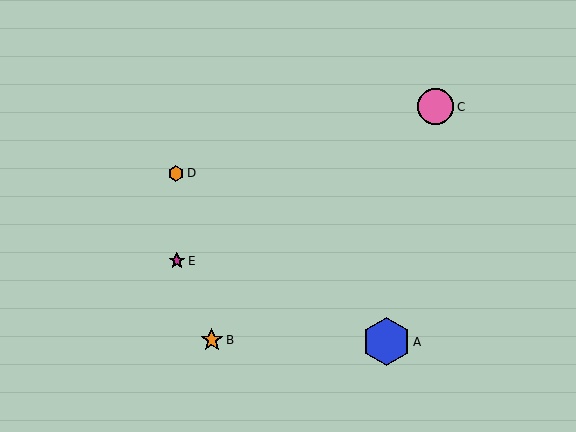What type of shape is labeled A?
Shape A is a blue hexagon.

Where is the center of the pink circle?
The center of the pink circle is at (435, 107).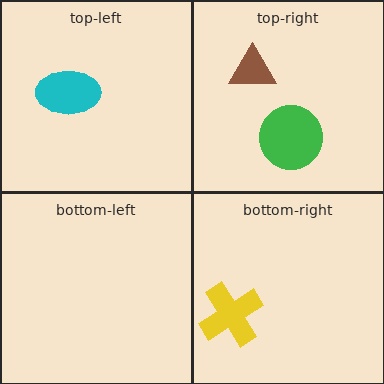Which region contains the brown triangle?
The top-right region.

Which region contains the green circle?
The top-right region.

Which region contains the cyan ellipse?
The top-left region.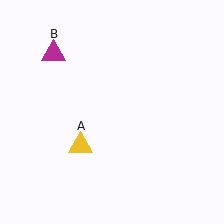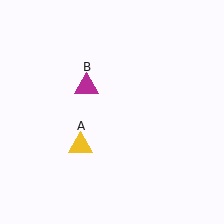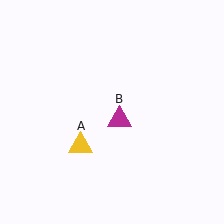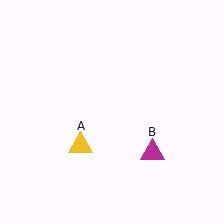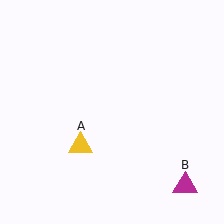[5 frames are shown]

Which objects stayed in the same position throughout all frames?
Yellow triangle (object A) remained stationary.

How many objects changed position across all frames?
1 object changed position: magenta triangle (object B).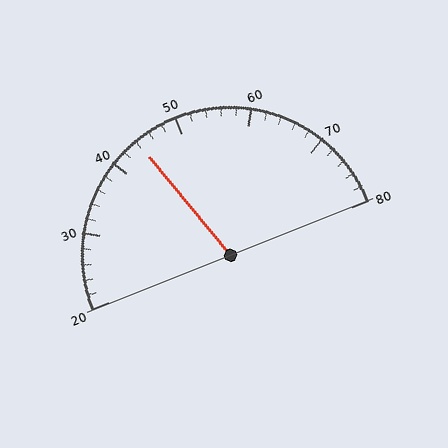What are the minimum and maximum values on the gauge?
The gauge ranges from 20 to 80.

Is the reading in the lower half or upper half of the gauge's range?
The reading is in the lower half of the range (20 to 80).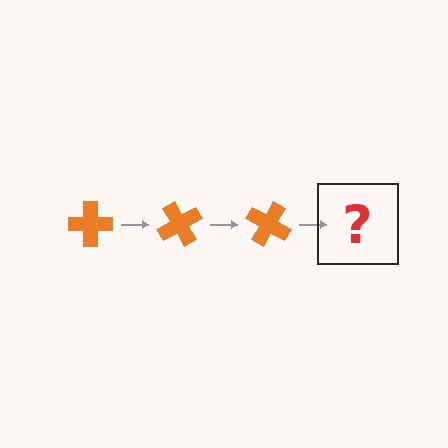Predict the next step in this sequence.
The next step is an orange cross rotated 180 degrees.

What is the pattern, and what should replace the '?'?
The pattern is that the cross rotates 60 degrees each step. The '?' should be an orange cross rotated 180 degrees.